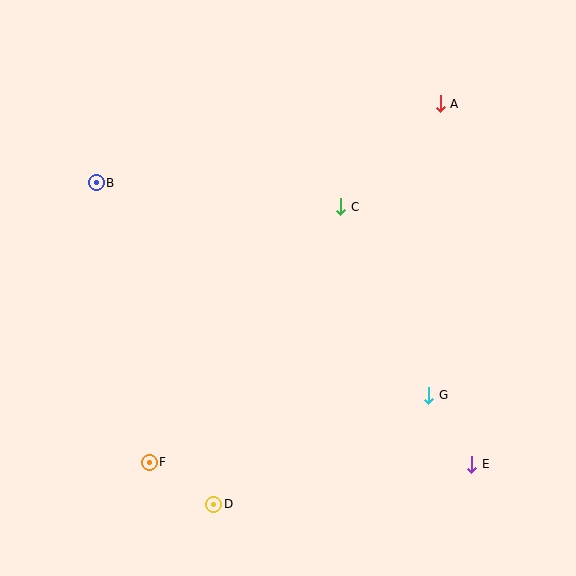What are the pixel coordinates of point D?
Point D is at (214, 505).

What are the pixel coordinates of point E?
Point E is at (472, 464).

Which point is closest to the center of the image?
Point C at (341, 207) is closest to the center.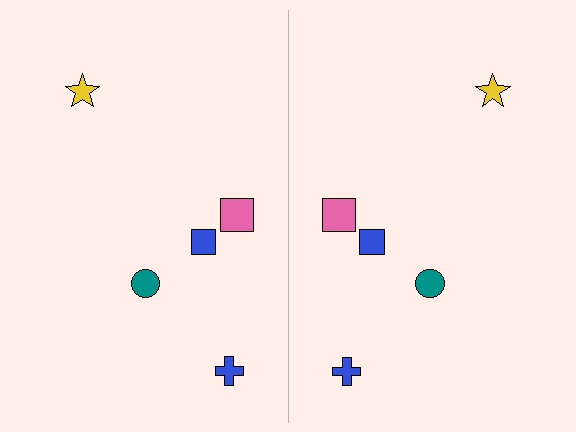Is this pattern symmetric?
Yes, this pattern has bilateral (reflection) symmetry.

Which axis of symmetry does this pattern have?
The pattern has a vertical axis of symmetry running through the center of the image.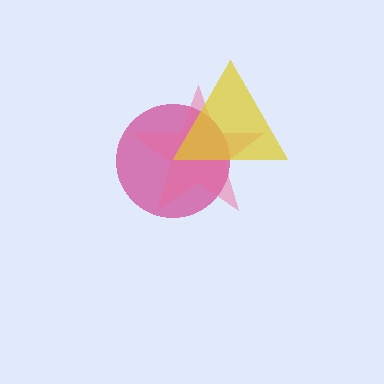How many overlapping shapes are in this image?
There are 3 overlapping shapes in the image.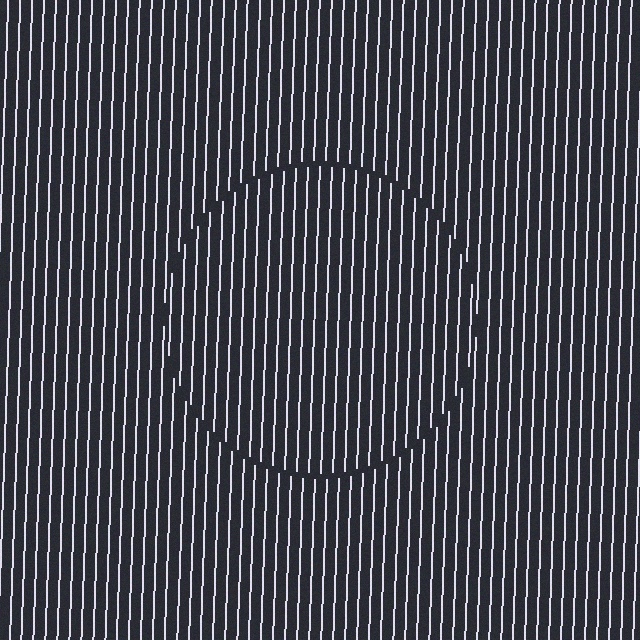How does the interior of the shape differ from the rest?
The interior of the shape contains the same grating, shifted by half a period — the contour is defined by the phase discontinuity where line-ends from the inner and outer gratings abut.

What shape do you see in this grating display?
An illusory circle. The interior of the shape contains the same grating, shifted by half a period — the contour is defined by the phase discontinuity where line-ends from the inner and outer gratings abut.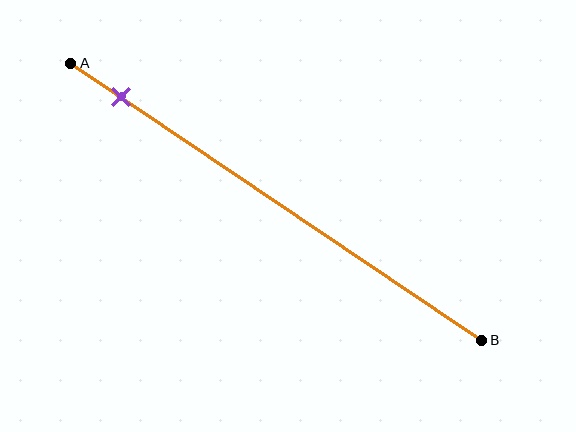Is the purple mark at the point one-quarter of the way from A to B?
No, the mark is at about 10% from A, not at the 25% one-quarter point.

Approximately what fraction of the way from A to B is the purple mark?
The purple mark is approximately 10% of the way from A to B.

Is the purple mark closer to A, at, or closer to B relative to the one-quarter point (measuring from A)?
The purple mark is closer to point A than the one-quarter point of segment AB.